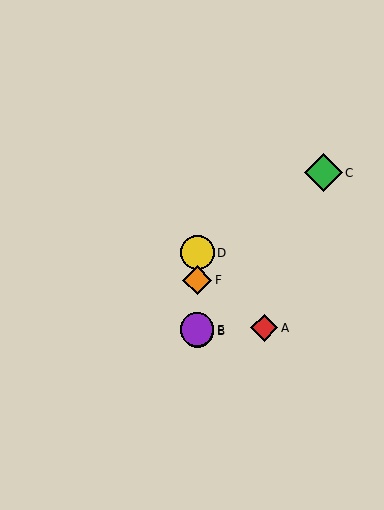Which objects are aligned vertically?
Objects B, D, E, F are aligned vertically.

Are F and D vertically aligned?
Yes, both are at x≈197.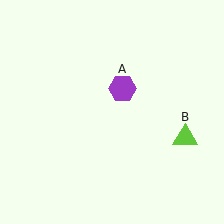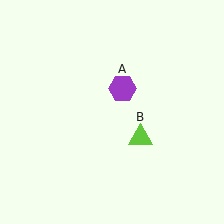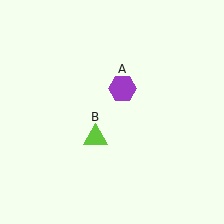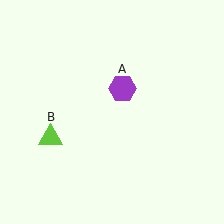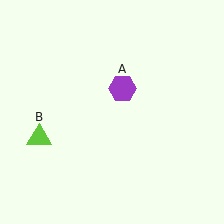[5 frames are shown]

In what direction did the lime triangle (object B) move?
The lime triangle (object B) moved left.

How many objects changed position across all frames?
1 object changed position: lime triangle (object B).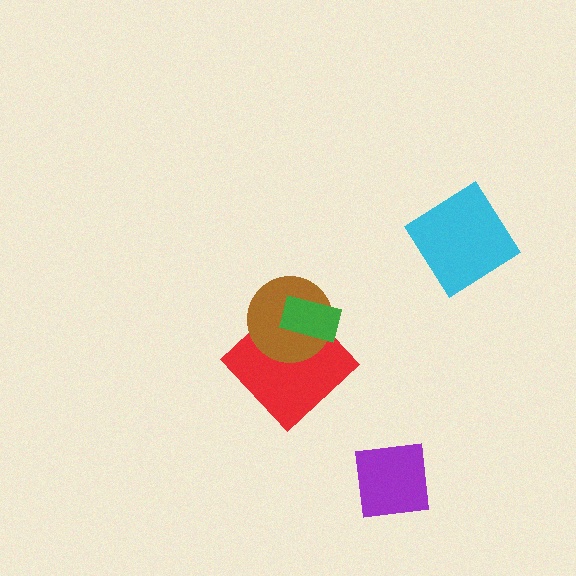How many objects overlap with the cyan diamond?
0 objects overlap with the cyan diamond.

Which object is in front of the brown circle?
The green rectangle is in front of the brown circle.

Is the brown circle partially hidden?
Yes, it is partially covered by another shape.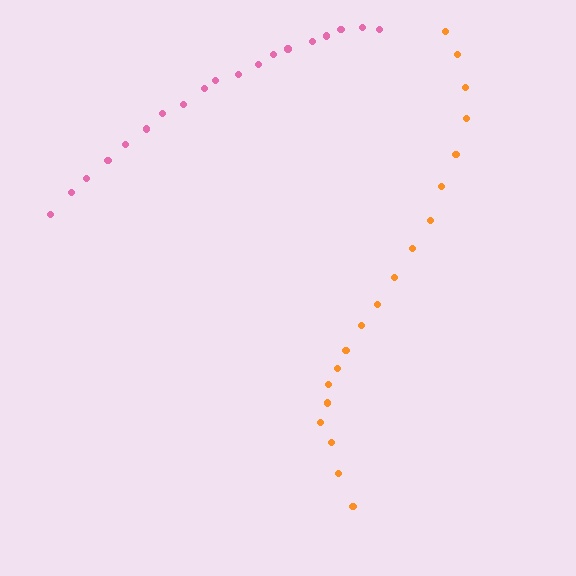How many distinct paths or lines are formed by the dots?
There are 2 distinct paths.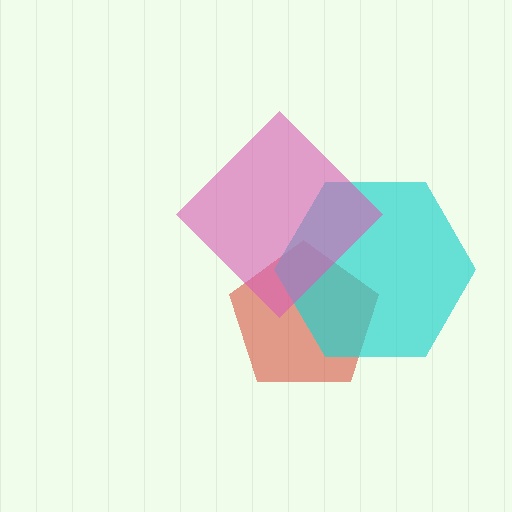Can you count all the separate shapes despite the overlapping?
Yes, there are 3 separate shapes.